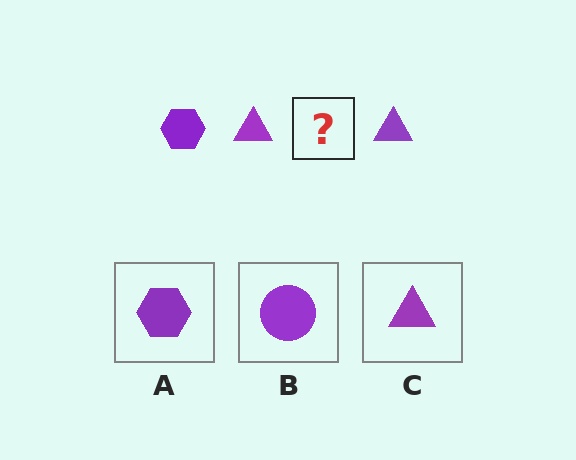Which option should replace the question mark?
Option A.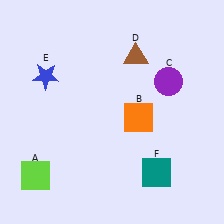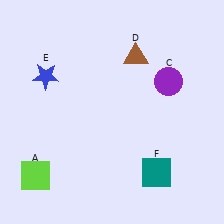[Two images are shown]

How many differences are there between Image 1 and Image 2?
There is 1 difference between the two images.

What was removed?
The orange square (B) was removed in Image 2.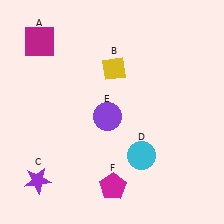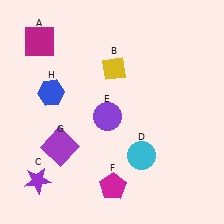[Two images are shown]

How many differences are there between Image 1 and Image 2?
There are 2 differences between the two images.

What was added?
A purple square (G), a blue hexagon (H) were added in Image 2.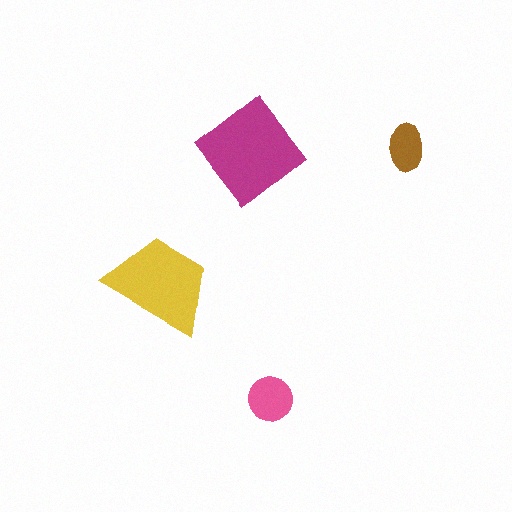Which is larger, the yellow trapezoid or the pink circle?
The yellow trapezoid.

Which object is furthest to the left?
The yellow trapezoid is leftmost.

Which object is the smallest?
The brown ellipse.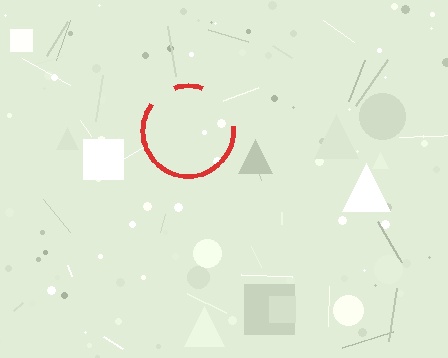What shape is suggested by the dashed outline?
The dashed outline suggests a circle.